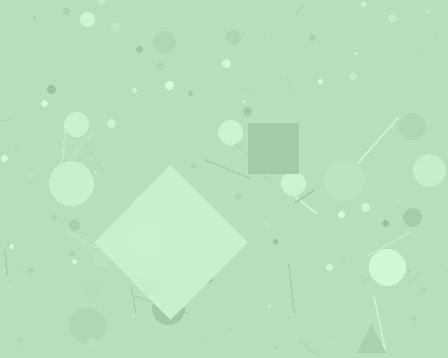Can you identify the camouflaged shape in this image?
The camouflaged shape is a diamond.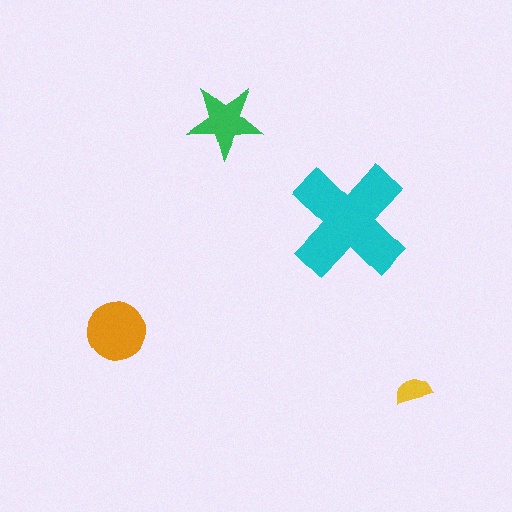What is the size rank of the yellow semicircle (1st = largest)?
4th.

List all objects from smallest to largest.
The yellow semicircle, the green star, the orange circle, the cyan cross.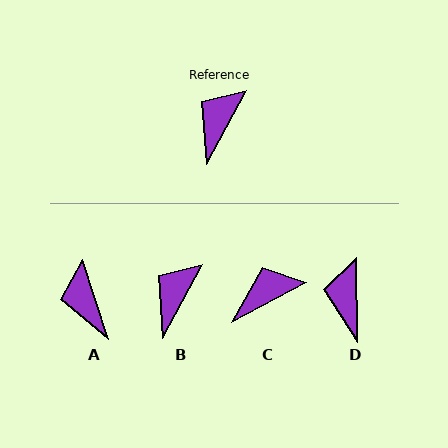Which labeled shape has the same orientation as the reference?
B.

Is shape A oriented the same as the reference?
No, it is off by about 47 degrees.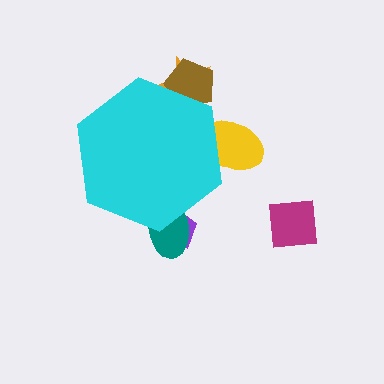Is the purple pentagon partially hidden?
Yes, the purple pentagon is partially hidden behind the cyan hexagon.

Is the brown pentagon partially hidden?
Yes, the brown pentagon is partially hidden behind the cyan hexagon.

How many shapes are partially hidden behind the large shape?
5 shapes are partially hidden.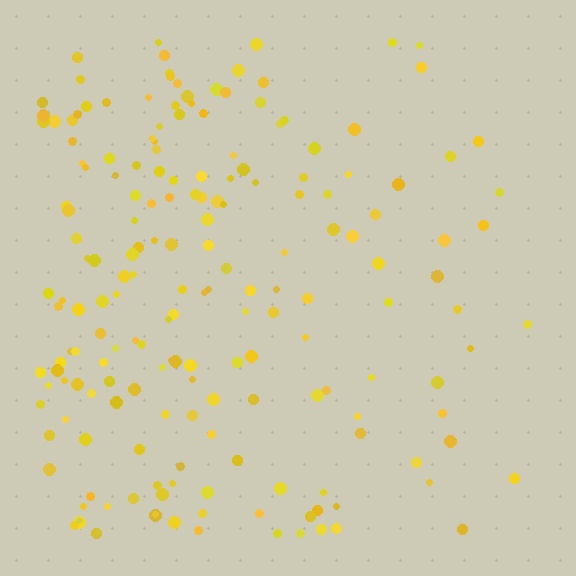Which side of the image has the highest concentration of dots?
The left.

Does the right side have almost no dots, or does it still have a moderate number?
Still a moderate number, just noticeably fewer than the left.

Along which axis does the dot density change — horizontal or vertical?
Horizontal.